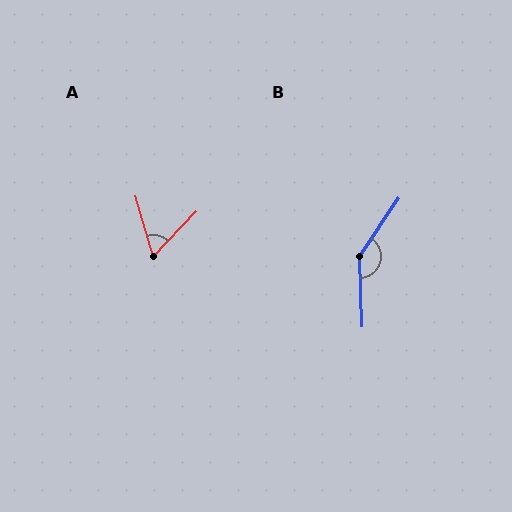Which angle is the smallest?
A, at approximately 59 degrees.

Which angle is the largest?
B, at approximately 143 degrees.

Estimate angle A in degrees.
Approximately 59 degrees.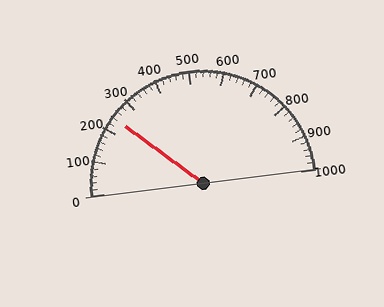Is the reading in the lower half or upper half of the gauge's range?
The reading is in the lower half of the range (0 to 1000).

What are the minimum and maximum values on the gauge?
The gauge ranges from 0 to 1000.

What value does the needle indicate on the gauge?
The needle indicates approximately 240.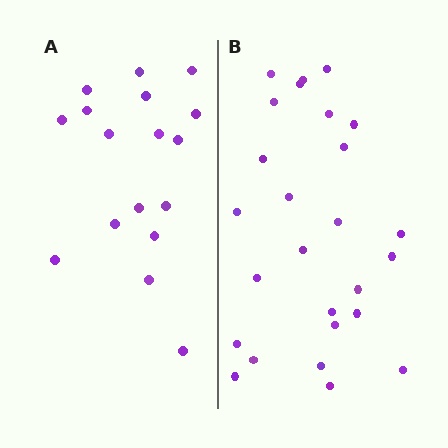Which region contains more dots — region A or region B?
Region B (the right region) has more dots.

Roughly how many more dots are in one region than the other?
Region B has roughly 8 or so more dots than region A.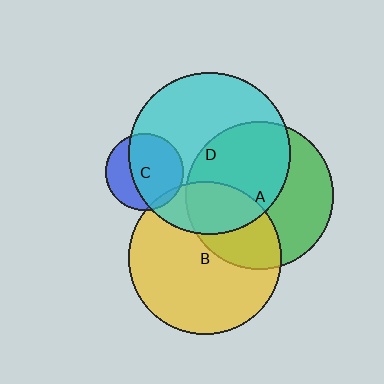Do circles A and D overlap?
Yes.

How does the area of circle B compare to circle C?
Approximately 3.9 times.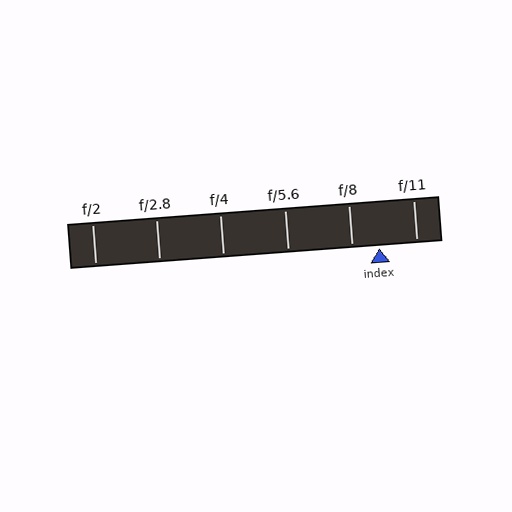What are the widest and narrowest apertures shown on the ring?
The widest aperture shown is f/2 and the narrowest is f/11.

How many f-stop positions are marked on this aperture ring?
There are 6 f-stop positions marked.